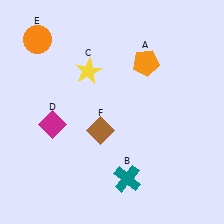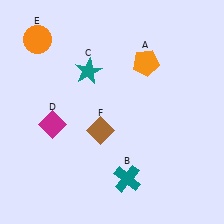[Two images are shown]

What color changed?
The star (C) changed from yellow in Image 1 to teal in Image 2.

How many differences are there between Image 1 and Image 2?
There is 1 difference between the two images.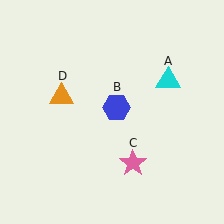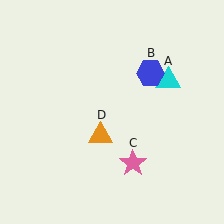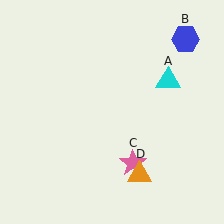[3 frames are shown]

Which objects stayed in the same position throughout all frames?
Cyan triangle (object A) and pink star (object C) remained stationary.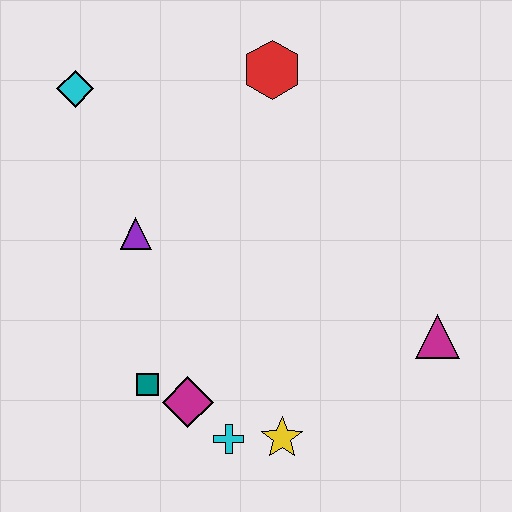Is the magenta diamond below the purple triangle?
Yes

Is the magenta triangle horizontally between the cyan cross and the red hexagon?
No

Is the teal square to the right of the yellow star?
No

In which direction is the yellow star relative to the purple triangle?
The yellow star is below the purple triangle.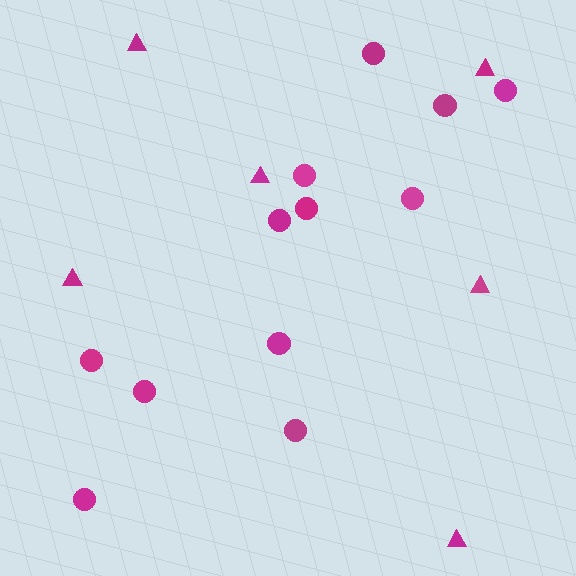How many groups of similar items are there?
There are 2 groups: one group of triangles (6) and one group of circles (12).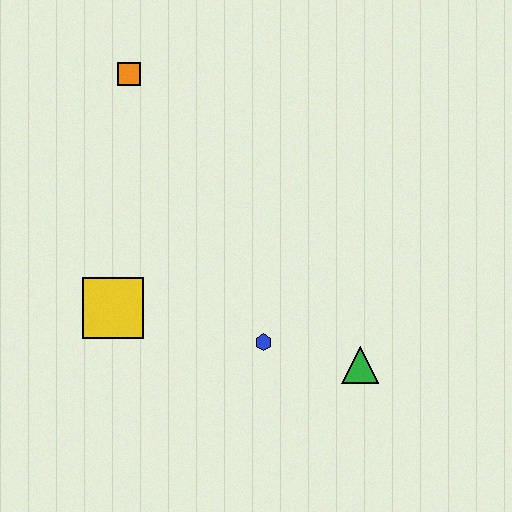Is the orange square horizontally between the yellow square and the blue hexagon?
Yes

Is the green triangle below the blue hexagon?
Yes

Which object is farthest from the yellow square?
The green triangle is farthest from the yellow square.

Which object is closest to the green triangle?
The blue hexagon is closest to the green triangle.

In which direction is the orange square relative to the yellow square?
The orange square is above the yellow square.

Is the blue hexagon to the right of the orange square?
Yes